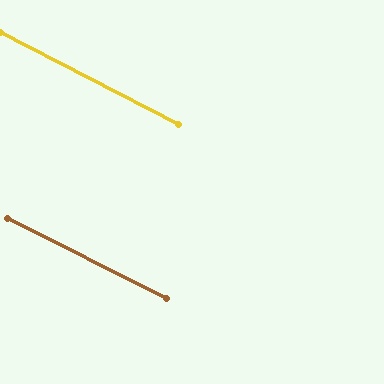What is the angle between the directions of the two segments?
Approximately 1 degree.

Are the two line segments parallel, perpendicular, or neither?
Parallel — their directions differ by only 0.6°.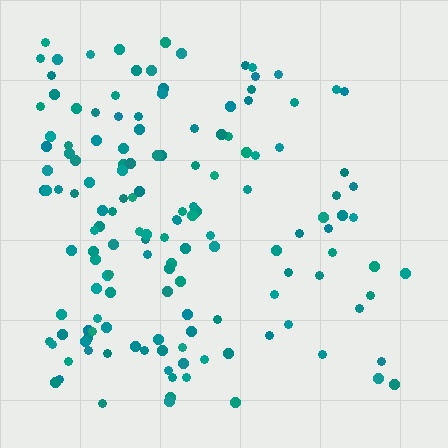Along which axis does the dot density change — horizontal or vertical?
Horizontal.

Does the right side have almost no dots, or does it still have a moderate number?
Still a moderate number, just noticeably fewer than the left.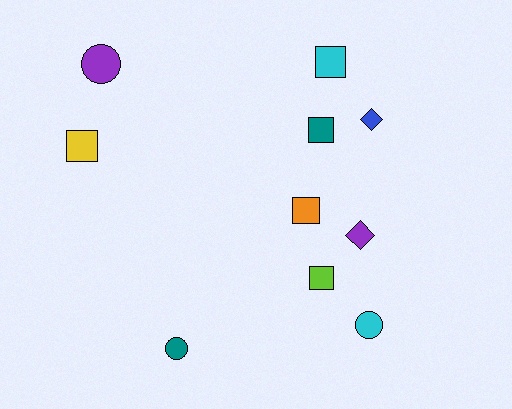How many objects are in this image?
There are 10 objects.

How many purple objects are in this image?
There are 2 purple objects.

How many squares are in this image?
There are 5 squares.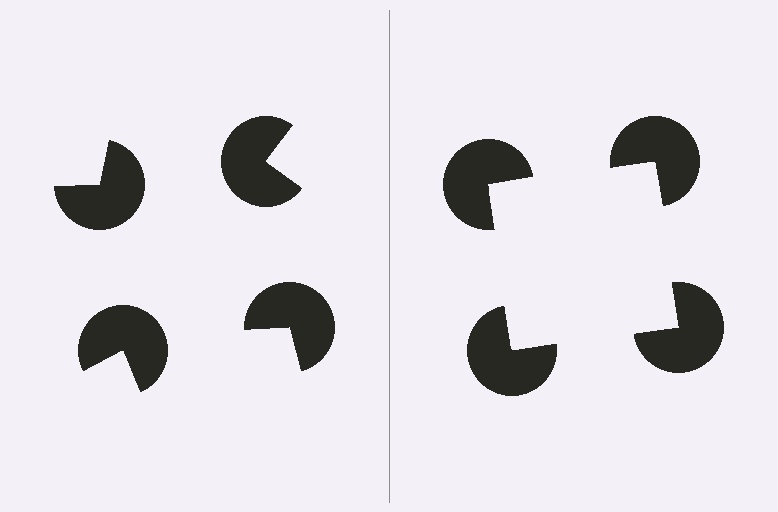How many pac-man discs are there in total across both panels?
8 — 4 on each side.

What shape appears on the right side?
An illusory square.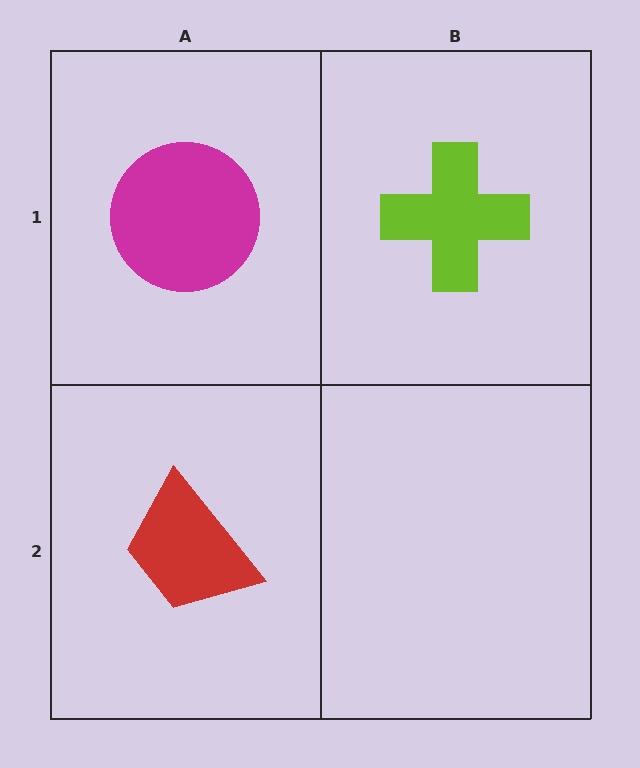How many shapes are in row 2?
1 shape.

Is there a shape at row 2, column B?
No, that cell is empty.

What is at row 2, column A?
A red trapezoid.